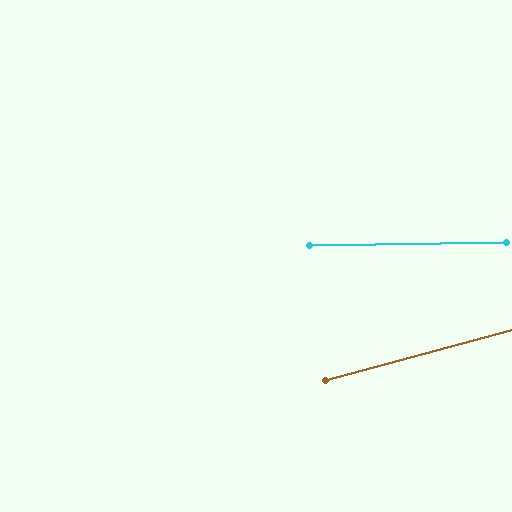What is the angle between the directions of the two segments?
Approximately 14 degrees.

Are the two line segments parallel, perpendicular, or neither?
Neither parallel nor perpendicular — they differ by about 14°.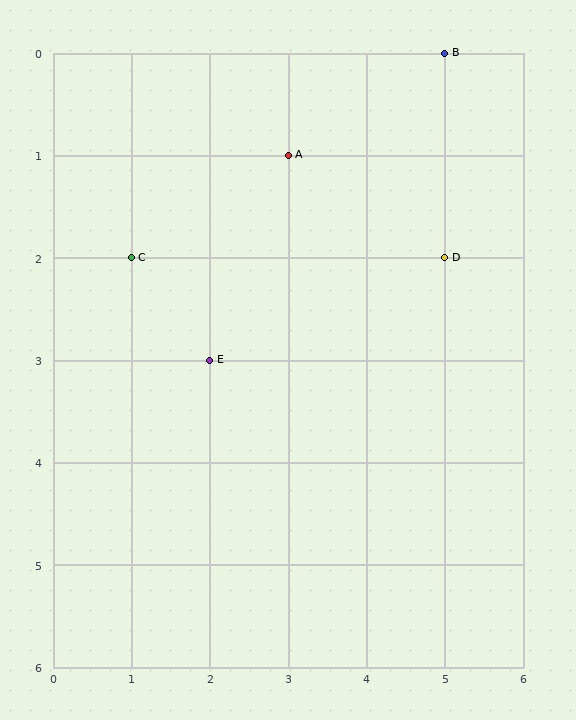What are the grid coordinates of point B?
Point B is at grid coordinates (5, 0).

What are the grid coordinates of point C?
Point C is at grid coordinates (1, 2).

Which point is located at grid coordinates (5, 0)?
Point B is at (5, 0).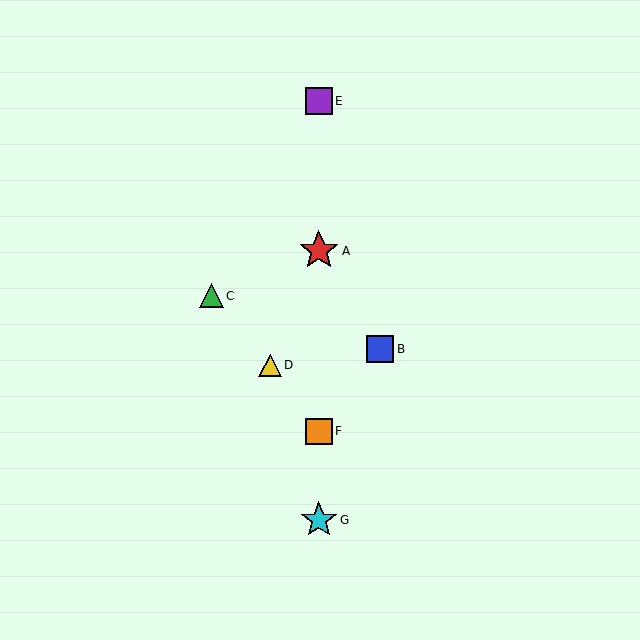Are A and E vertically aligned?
Yes, both are at x≈319.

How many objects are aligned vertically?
4 objects (A, E, F, G) are aligned vertically.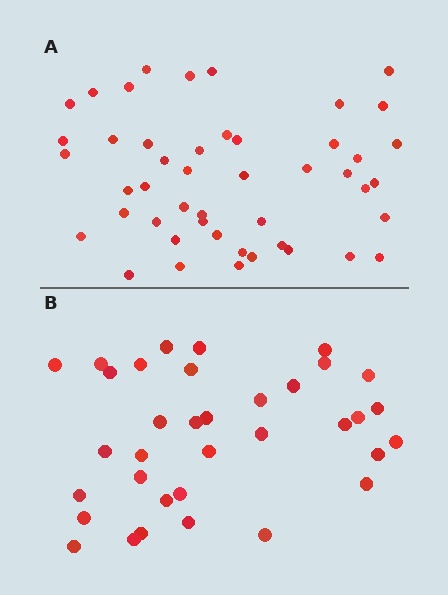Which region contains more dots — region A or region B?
Region A (the top region) has more dots.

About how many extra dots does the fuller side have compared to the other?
Region A has roughly 12 or so more dots than region B.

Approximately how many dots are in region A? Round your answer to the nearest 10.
About 50 dots. (The exact count is 47, which rounds to 50.)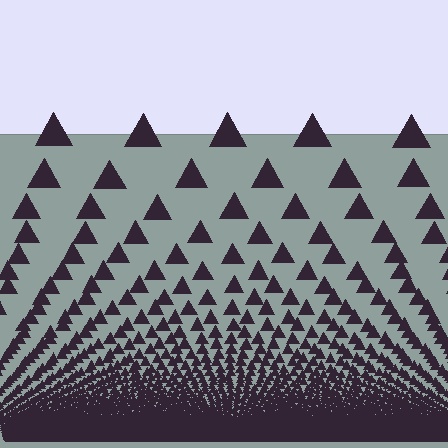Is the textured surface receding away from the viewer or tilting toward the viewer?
The surface appears to tilt toward the viewer. Texture elements get larger and sparser toward the top.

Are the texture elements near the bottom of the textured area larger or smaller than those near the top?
Smaller. The gradient is inverted — elements near the bottom are smaller and denser.